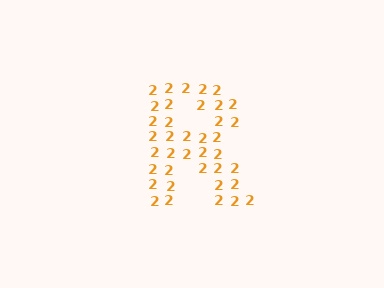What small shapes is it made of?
It is made of small digit 2's.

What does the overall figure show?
The overall figure shows the letter R.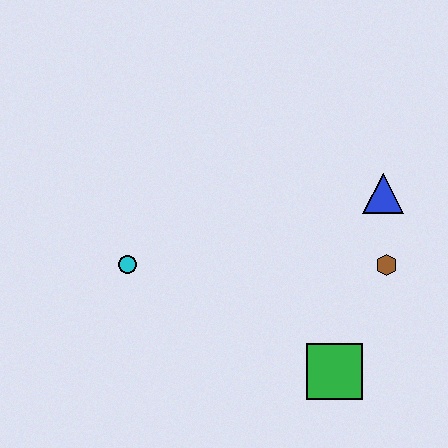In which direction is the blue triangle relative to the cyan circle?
The blue triangle is to the right of the cyan circle.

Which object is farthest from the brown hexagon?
The cyan circle is farthest from the brown hexagon.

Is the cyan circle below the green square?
No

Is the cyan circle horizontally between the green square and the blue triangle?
No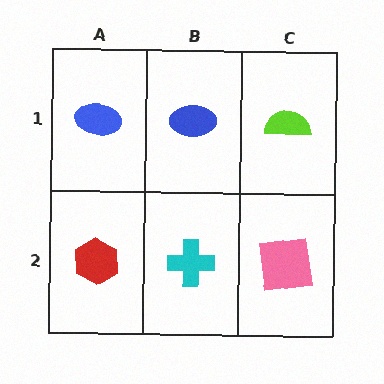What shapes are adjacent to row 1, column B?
A cyan cross (row 2, column B), a blue ellipse (row 1, column A), a lime semicircle (row 1, column C).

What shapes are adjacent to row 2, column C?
A lime semicircle (row 1, column C), a cyan cross (row 2, column B).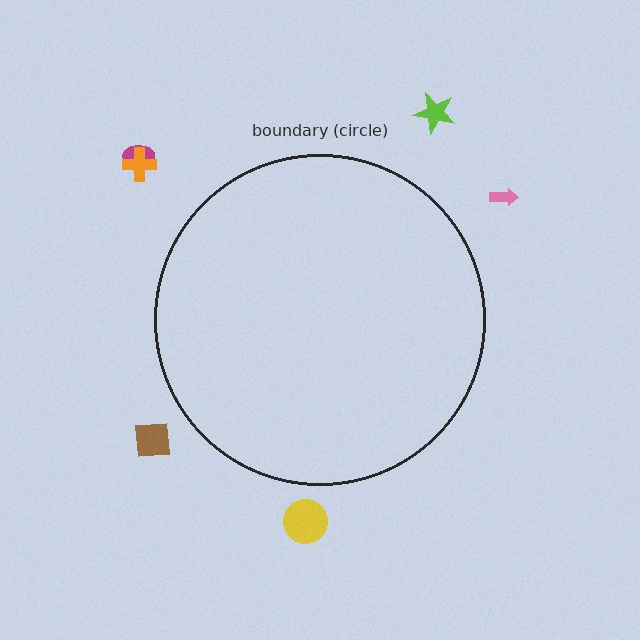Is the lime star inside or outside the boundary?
Outside.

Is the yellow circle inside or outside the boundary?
Outside.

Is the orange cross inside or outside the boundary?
Outside.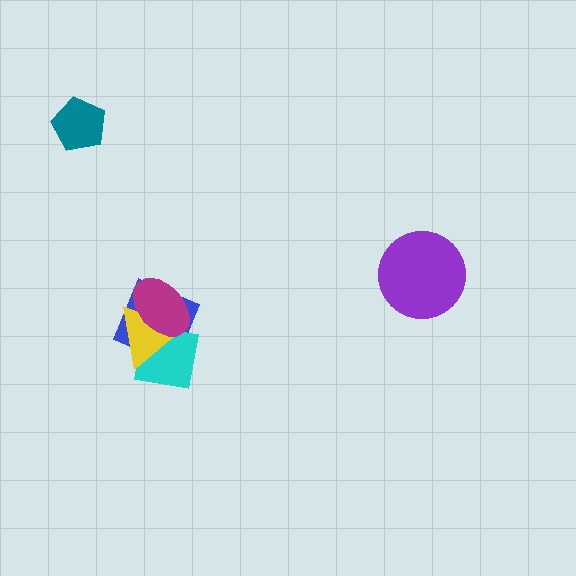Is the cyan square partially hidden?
Yes, it is partially covered by another shape.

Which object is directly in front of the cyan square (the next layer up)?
The yellow triangle is directly in front of the cyan square.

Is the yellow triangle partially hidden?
Yes, it is partially covered by another shape.